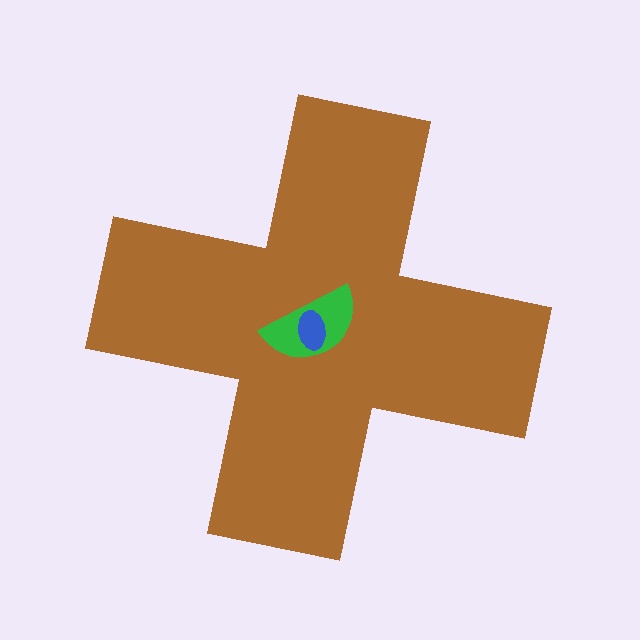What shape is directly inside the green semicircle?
The blue ellipse.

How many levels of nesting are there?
3.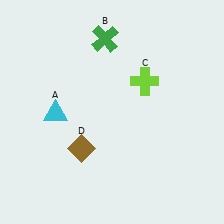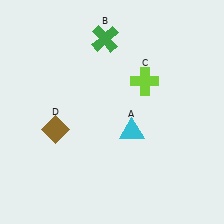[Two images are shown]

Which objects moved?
The objects that moved are: the cyan triangle (A), the brown diamond (D).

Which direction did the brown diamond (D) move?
The brown diamond (D) moved left.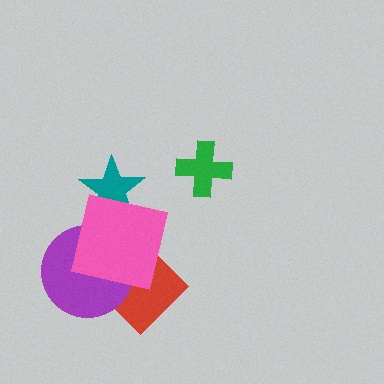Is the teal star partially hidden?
Yes, it is partially covered by another shape.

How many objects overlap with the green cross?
0 objects overlap with the green cross.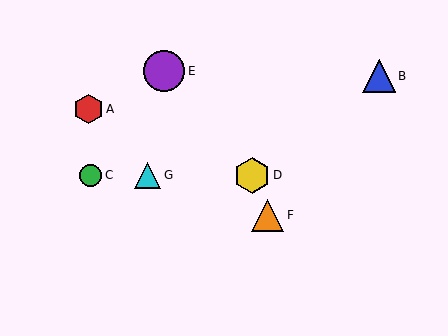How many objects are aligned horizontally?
3 objects (C, D, G) are aligned horizontally.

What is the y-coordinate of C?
Object C is at y≈175.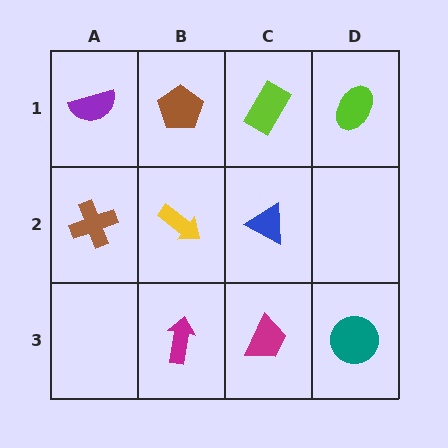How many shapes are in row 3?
3 shapes.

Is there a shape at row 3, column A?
No, that cell is empty.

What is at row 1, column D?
A lime ellipse.